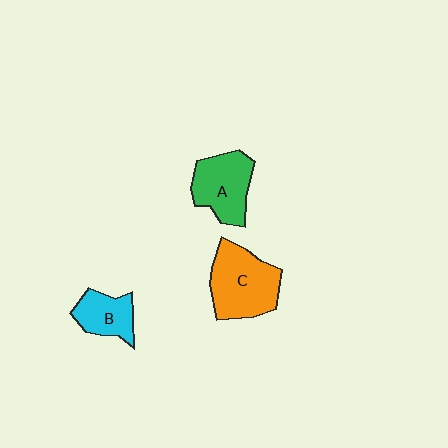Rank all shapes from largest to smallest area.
From largest to smallest: C (orange), A (green), B (cyan).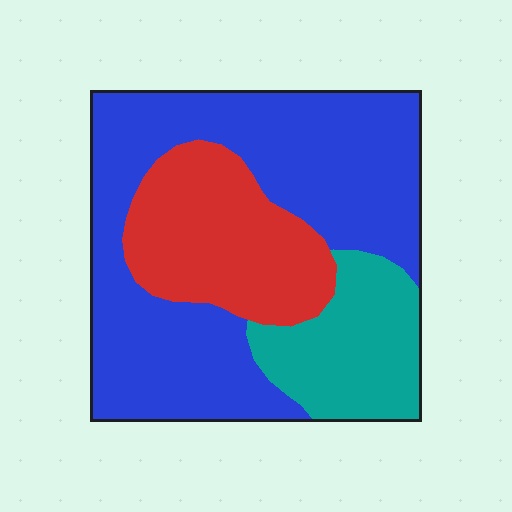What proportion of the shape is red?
Red takes up about one quarter (1/4) of the shape.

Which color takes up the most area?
Blue, at roughly 55%.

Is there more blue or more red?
Blue.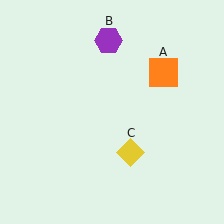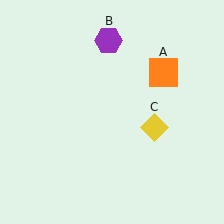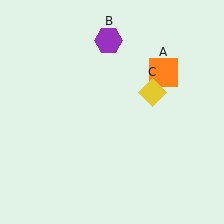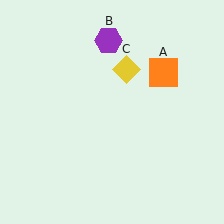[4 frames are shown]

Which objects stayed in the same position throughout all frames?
Orange square (object A) and purple hexagon (object B) remained stationary.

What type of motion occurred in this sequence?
The yellow diamond (object C) rotated counterclockwise around the center of the scene.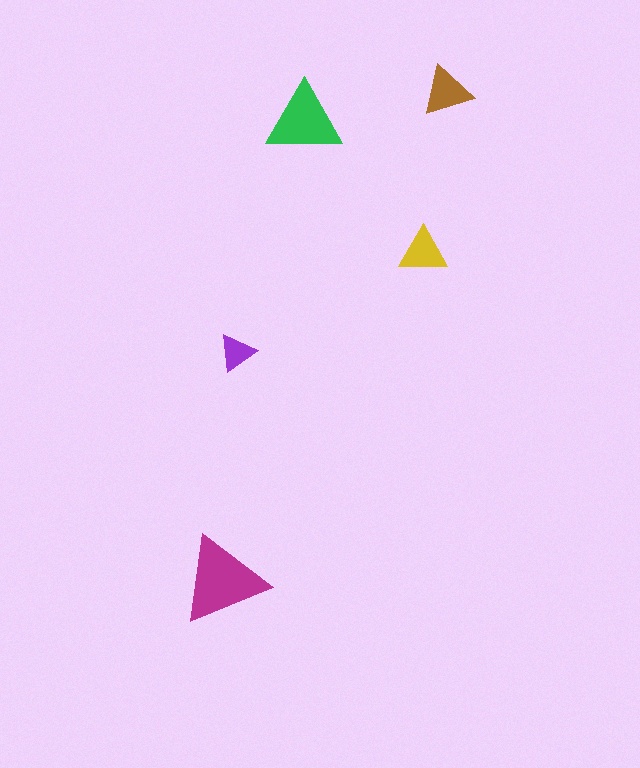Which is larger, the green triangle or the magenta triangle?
The magenta one.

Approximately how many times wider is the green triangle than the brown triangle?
About 1.5 times wider.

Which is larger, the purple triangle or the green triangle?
The green one.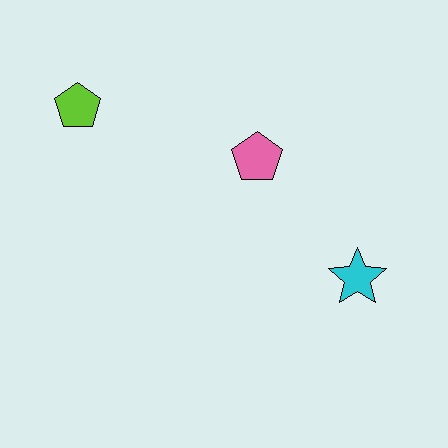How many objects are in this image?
There are 3 objects.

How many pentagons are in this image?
There are 2 pentagons.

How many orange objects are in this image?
There are no orange objects.